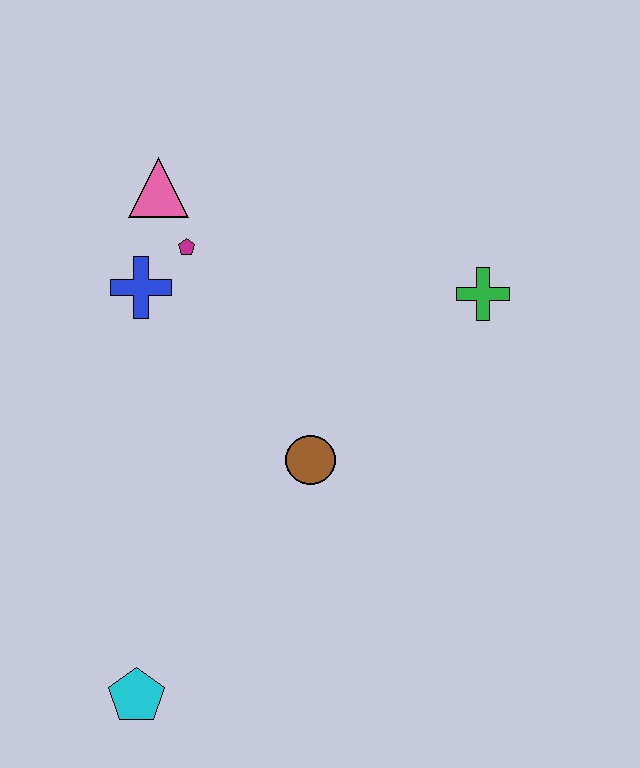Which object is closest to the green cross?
The brown circle is closest to the green cross.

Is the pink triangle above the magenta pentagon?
Yes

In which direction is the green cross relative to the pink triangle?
The green cross is to the right of the pink triangle.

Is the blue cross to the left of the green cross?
Yes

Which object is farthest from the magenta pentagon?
The cyan pentagon is farthest from the magenta pentagon.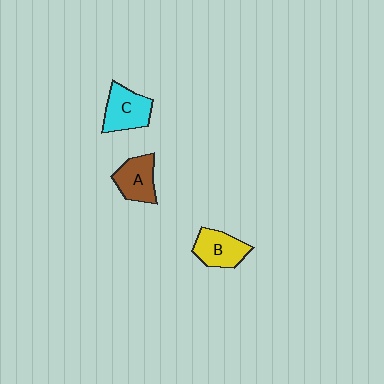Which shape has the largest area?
Shape C (cyan).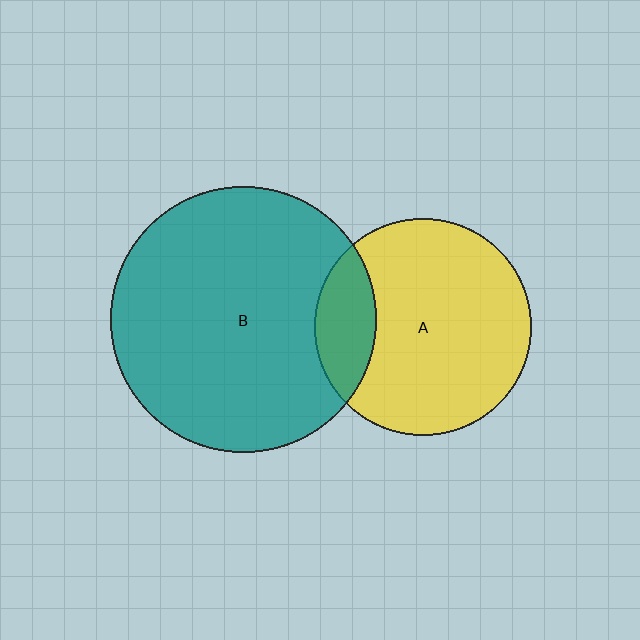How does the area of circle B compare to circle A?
Approximately 1.5 times.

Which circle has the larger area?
Circle B (teal).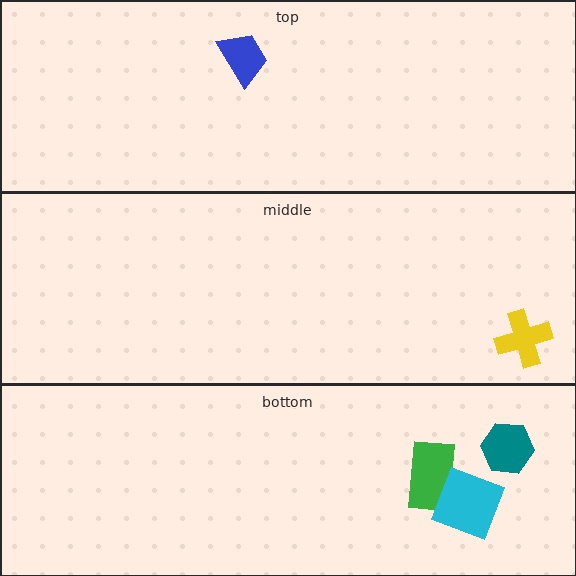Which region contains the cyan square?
The bottom region.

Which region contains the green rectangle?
The bottom region.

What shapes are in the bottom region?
The teal hexagon, the green rectangle, the cyan square.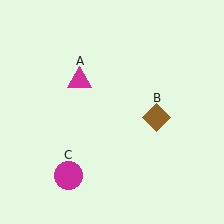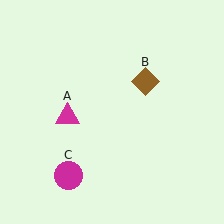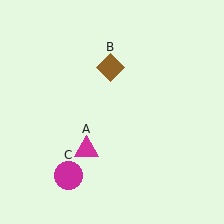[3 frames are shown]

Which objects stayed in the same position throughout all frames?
Magenta circle (object C) remained stationary.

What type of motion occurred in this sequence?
The magenta triangle (object A), brown diamond (object B) rotated counterclockwise around the center of the scene.